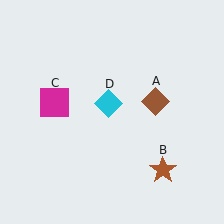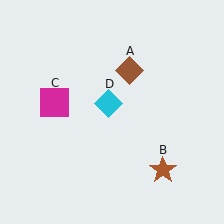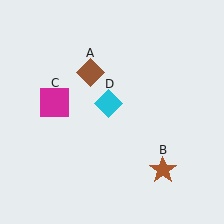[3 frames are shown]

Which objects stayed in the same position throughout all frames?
Brown star (object B) and magenta square (object C) and cyan diamond (object D) remained stationary.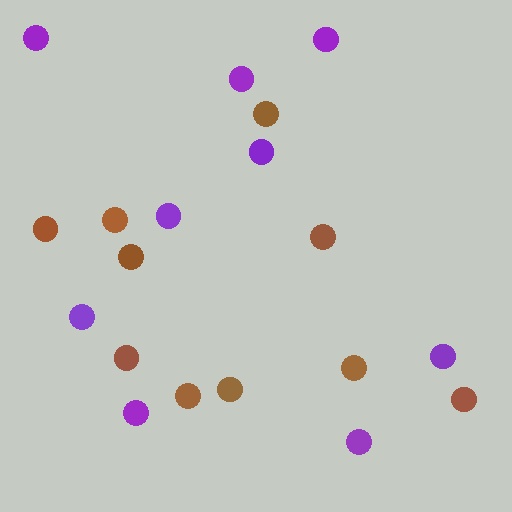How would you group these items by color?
There are 2 groups: one group of brown circles (10) and one group of purple circles (9).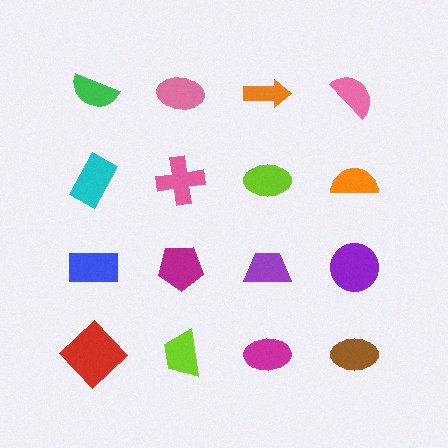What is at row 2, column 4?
An orange semicircle.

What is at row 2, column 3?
A lime ellipse.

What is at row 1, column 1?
A green semicircle.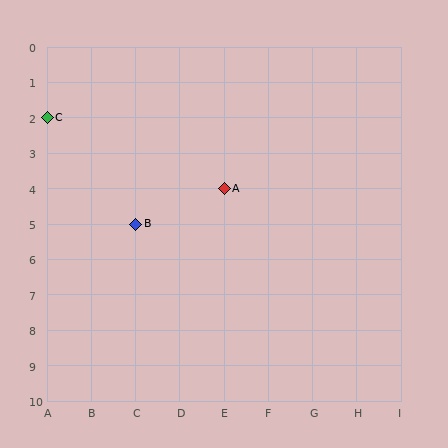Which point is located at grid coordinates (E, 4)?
Point A is at (E, 4).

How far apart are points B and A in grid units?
Points B and A are 2 columns and 1 row apart (about 2.2 grid units diagonally).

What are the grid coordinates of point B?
Point B is at grid coordinates (C, 5).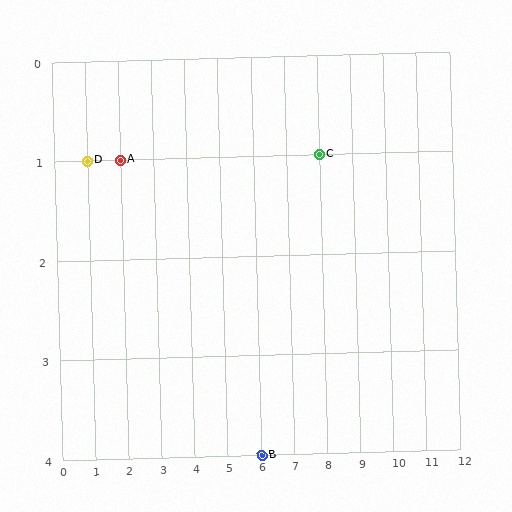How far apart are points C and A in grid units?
Points C and A are 6 columns apart.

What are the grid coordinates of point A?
Point A is at grid coordinates (2, 1).